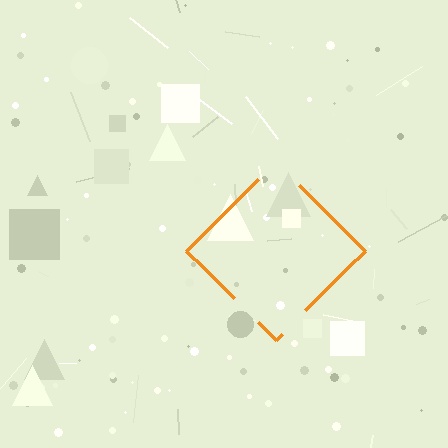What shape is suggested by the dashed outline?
The dashed outline suggests a diamond.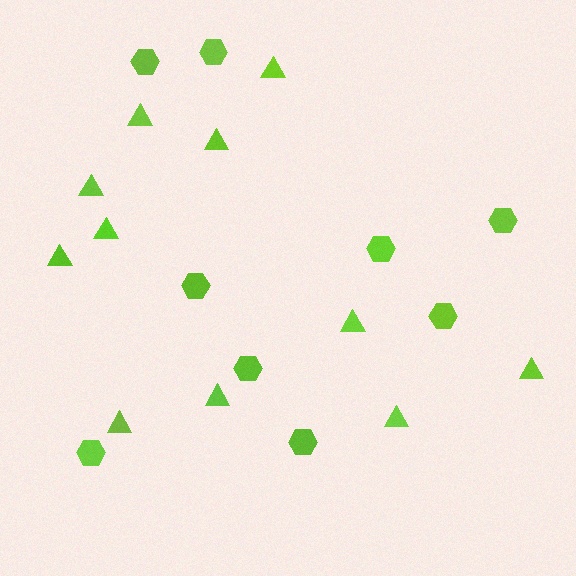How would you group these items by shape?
There are 2 groups: one group of triangles (11) and one group of hexagons (9).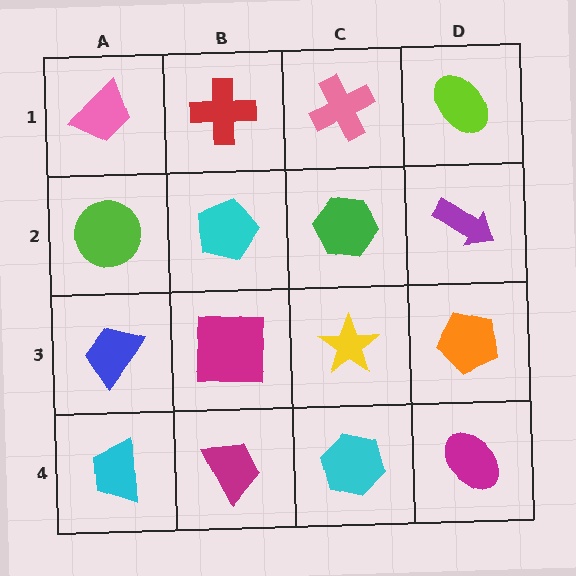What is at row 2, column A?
A lime circle.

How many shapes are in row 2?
4 shapes.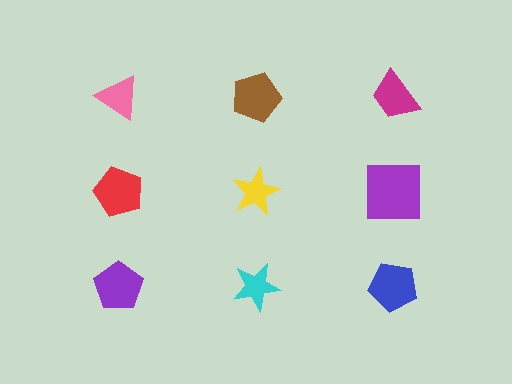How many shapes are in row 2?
3 shapes.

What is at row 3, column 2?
A cyan star.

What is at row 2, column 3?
A purple square.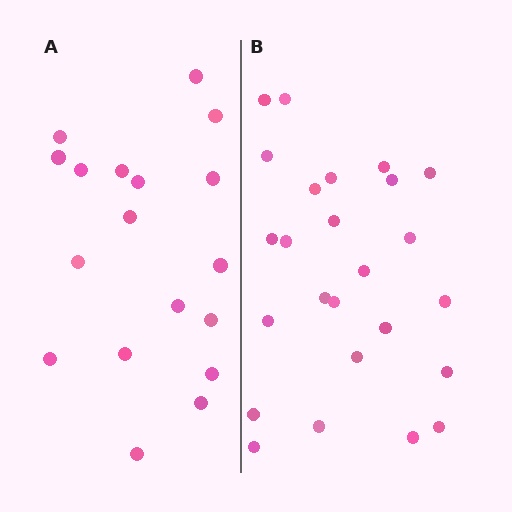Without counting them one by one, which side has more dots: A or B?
Region B (the right region) has more dots.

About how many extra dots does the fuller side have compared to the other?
Region B has roughly 8 or so more dots than region A.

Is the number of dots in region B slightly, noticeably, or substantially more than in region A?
Region B has noticeably more, but not dramatically so. The ratio is roughly 1.4 to 1.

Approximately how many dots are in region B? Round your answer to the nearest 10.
About 20 dots. (The exact count is 25, which rounds to 20.)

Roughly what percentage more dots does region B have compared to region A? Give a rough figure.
About 40% more.